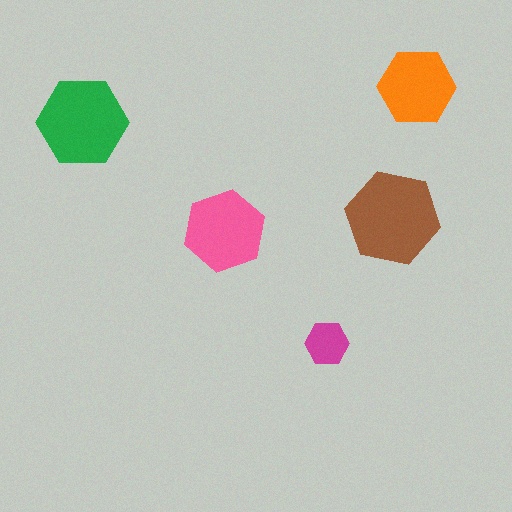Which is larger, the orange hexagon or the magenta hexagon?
The orange one.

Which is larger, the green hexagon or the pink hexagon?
The green one.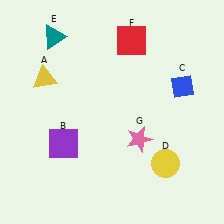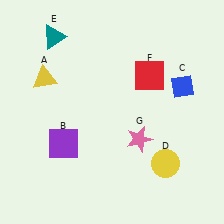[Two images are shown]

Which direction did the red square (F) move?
The red square (F) moved down.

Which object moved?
The red square (F) moved down.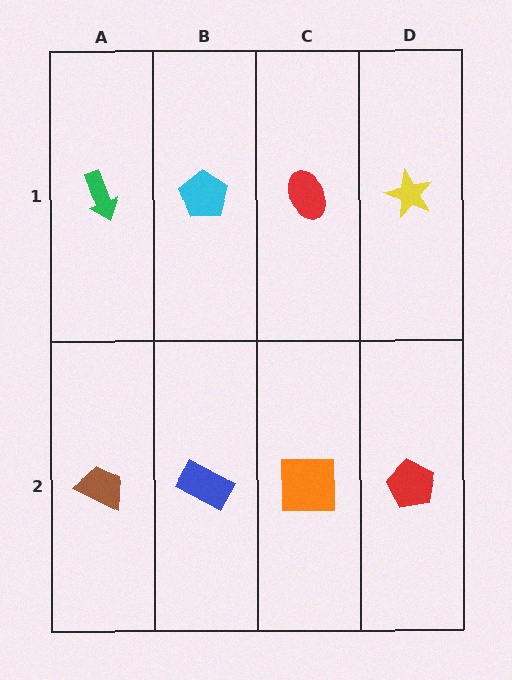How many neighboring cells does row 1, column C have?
3.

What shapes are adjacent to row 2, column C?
A red ellipse (row 1, column C), a blue rectangle (row 2, column B), a red pentagon (row 2, column D).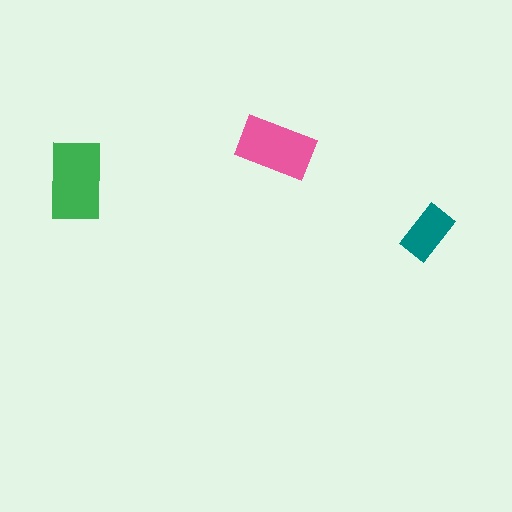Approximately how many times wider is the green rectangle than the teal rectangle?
About 1.5 times wider.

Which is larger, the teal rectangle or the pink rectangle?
The pink one.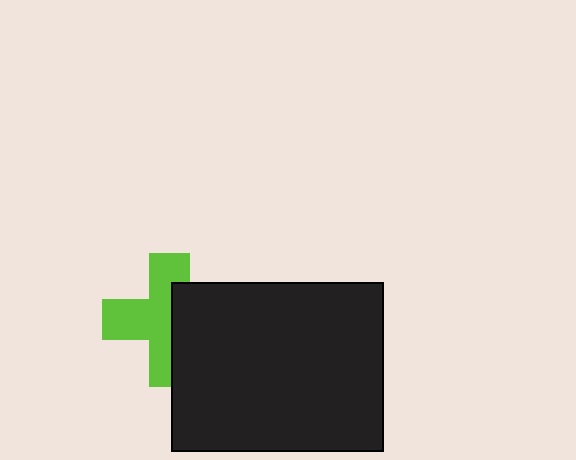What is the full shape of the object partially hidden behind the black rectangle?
The partially hidden object is a lime cross.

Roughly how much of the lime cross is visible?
About half of it is visible (roughly 59%).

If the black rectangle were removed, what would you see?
You would see the complete lime cross.